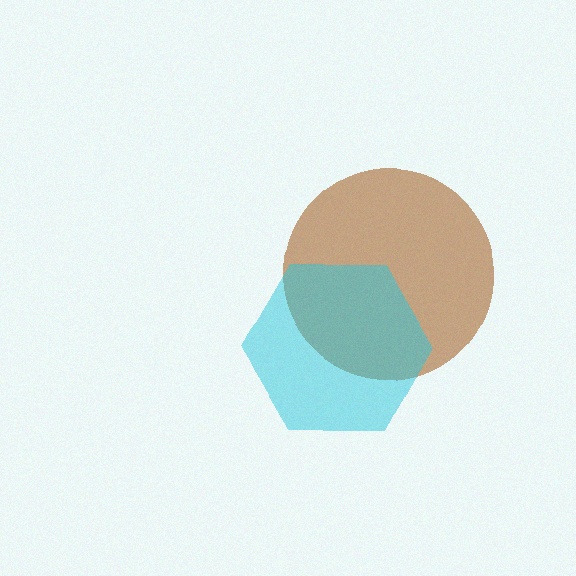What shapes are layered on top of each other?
The layered shapes are: a brown circle, a cyan hexagon.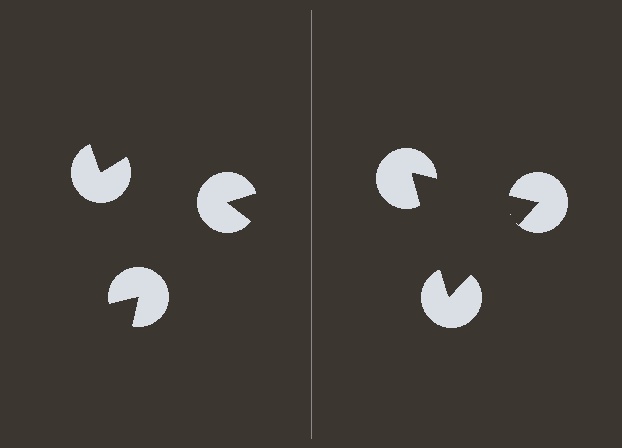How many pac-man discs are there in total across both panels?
6 — 3 on each side.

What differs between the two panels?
The pac-man discs are positioned identically on both sides; only the wedge orientations differ. On the right they align to a triangle; on the left they are misaligned.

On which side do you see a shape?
An illusory triangle appears on the right side. On the left side the wedge cuts are rotated, so no coherent shape forms.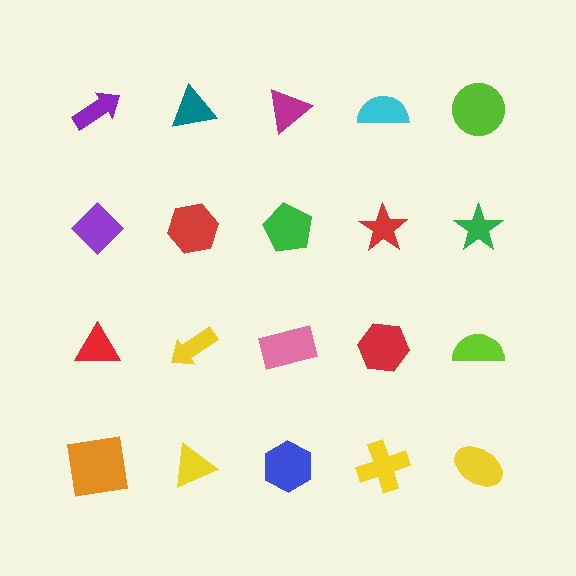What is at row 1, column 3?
A magenta triangle.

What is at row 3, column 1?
A red triangle.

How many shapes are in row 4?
5 shapes.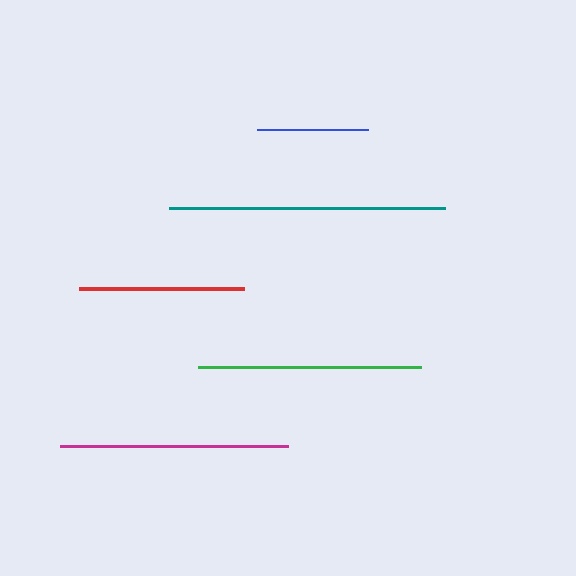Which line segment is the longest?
The teal line is the longest at approximately 276 pixels.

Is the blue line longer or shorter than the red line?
The red line is longer than the blue line.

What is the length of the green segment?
The green segment is approximately 223 pixels long.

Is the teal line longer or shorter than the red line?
The teal line is longer than the red line.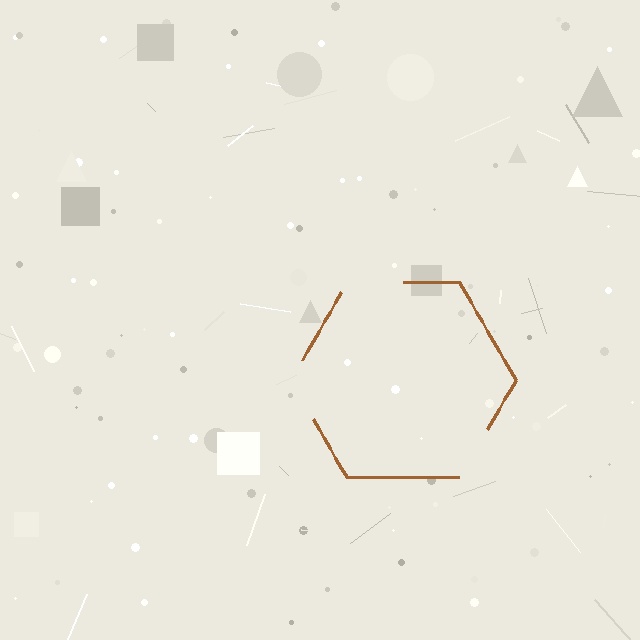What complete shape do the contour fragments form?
The contour fragments form a hexagon.